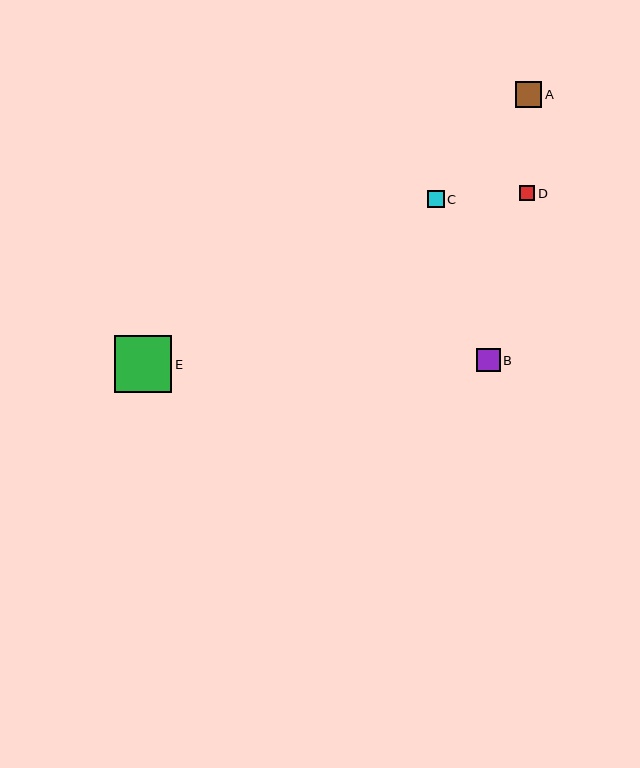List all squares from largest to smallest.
From largest to smallest: E, A, B, C, D.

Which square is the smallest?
Square D is the smallest with a size of approximately 15 pixels.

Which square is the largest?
Square E is the largest with a size of approximately 57 pixels.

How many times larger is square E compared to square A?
Square E is approximately 2.2 times the size of square A.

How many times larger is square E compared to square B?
Square E is approximately 2.5 times the size of square B.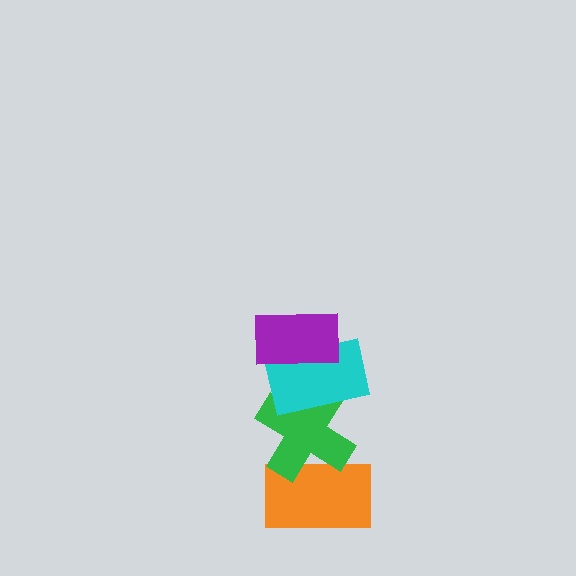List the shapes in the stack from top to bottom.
From top to bottom: the purple rectangle, the cyan rectangle, the green cross, the orange rectangle.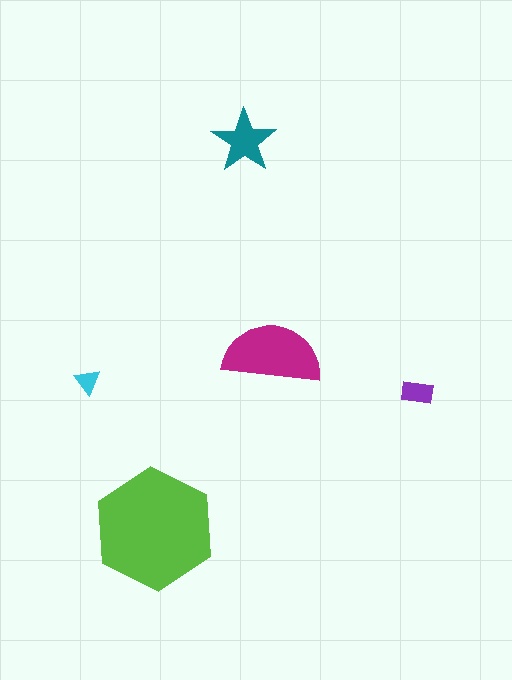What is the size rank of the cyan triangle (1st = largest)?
5th.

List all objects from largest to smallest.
The lime hexagon, the magenta semicircle, the teal star, the purple rectangle, the cyan triangle.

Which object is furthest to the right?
The purple rectangle is rightmost.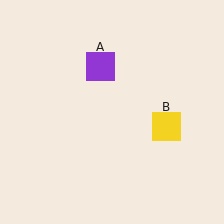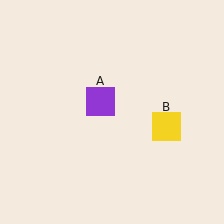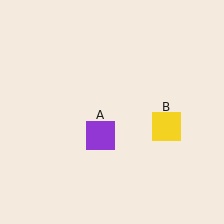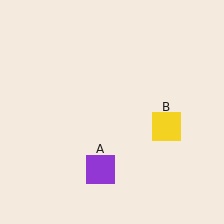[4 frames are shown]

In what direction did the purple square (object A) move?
The purple square (object A) moved down.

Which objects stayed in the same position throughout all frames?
Yellow square (object B) remained stationary.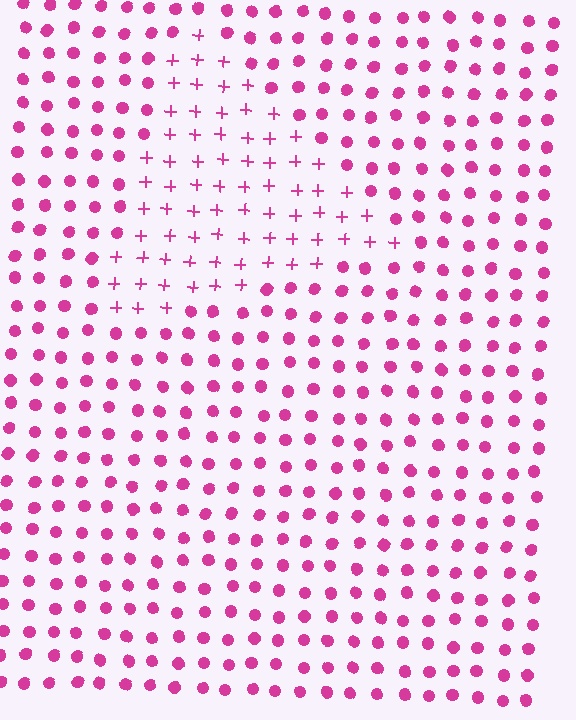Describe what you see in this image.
The image is filled with small magenta elements arranged in a uniform grid. A triangle-shaped region contains plus signs, while the surrounding area contains circles. The boundary is defined purely by the change in element shape.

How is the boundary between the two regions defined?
The boundary is defined by a change in element shape: plus signs inside vs. circles outside. All elements share the same color and spacing.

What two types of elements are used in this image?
The image uses plus signs inside the triangle region and circles outside it.